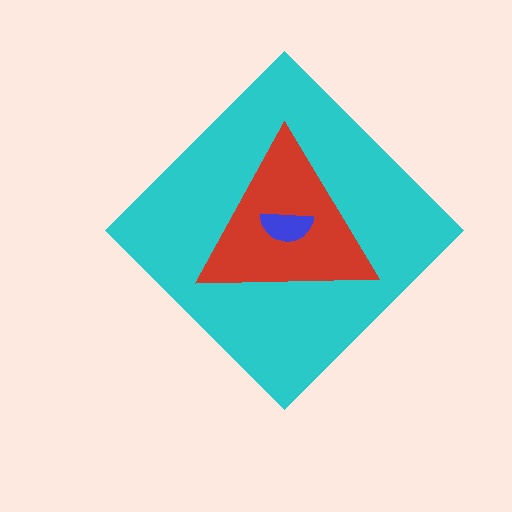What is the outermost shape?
The cyan diamond.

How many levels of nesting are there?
3.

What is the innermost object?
The blue semicircle.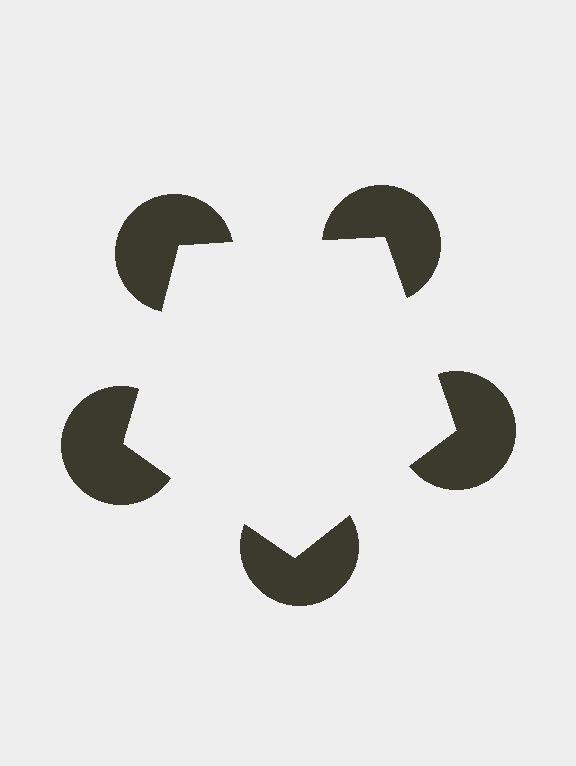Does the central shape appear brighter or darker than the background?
It typically appears slightly brighter than the background, even though no actual brightness change is drawn.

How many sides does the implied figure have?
5 sides.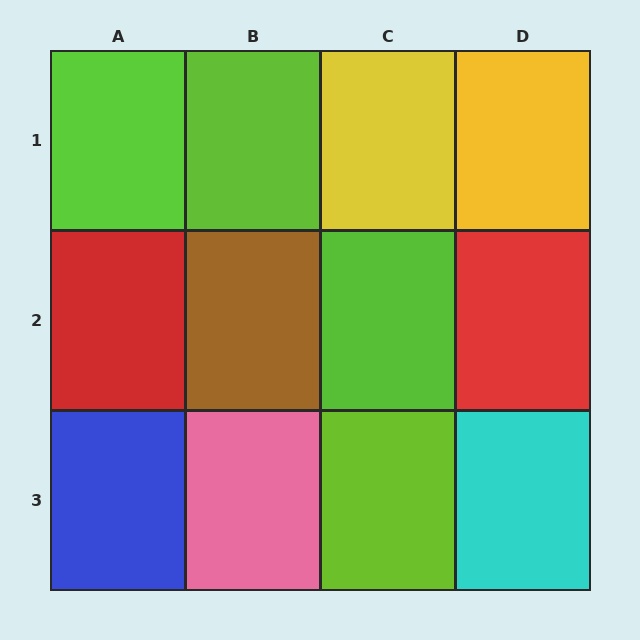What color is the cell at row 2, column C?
Lime.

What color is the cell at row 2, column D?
Red.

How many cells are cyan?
1 cell is cyan.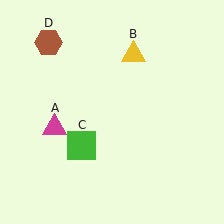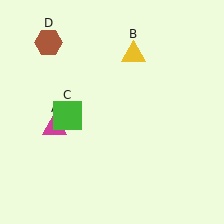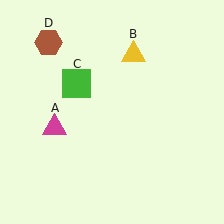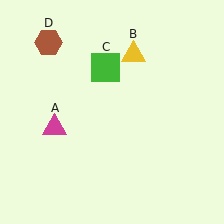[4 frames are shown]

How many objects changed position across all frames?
1 object changed position: green square (object C).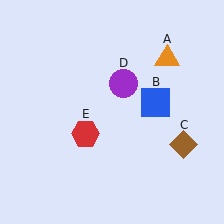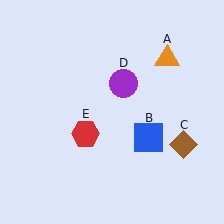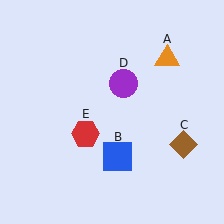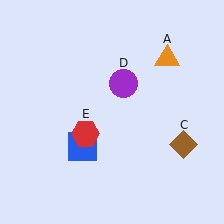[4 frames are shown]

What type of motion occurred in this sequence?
The blue square (object B) rotated clockwise around the center of the scene.